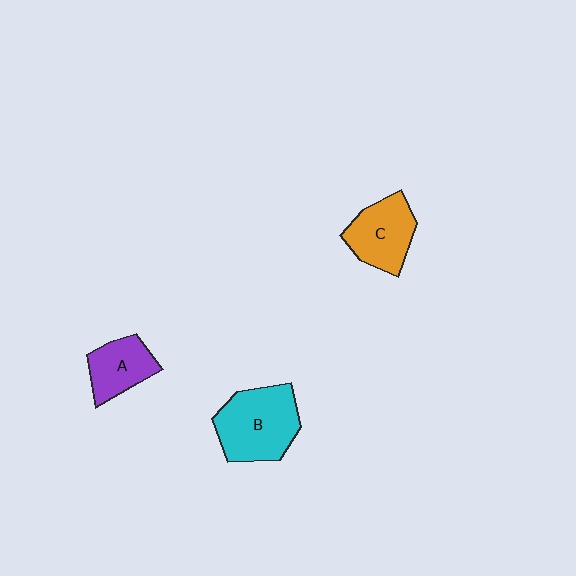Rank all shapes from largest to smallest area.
From largest to smallest: B (cyan), C (orange), A (purple).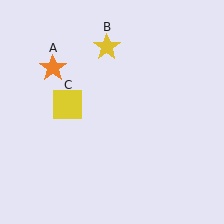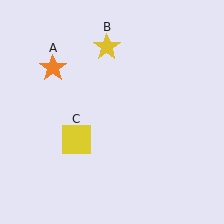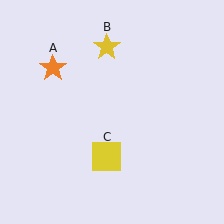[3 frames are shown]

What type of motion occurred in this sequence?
The yellow square (object C) rotated counterclockwise around the center of the scene.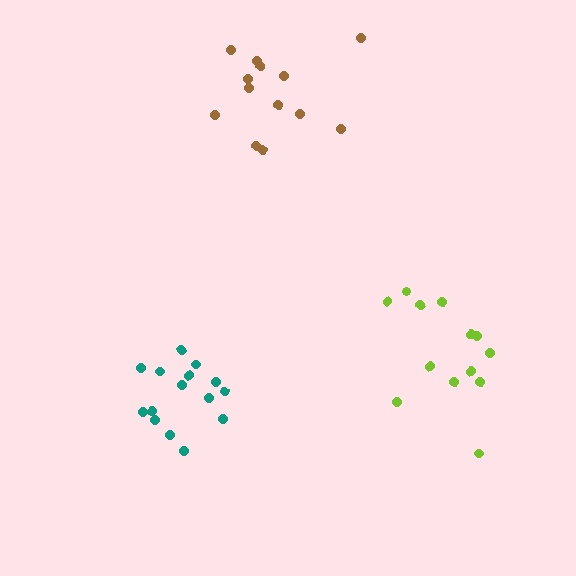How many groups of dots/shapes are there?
There are 3 groups.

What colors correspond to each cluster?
The clusters are colored: brown, lime, teal.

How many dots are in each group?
Group 1: 13 dots, Group 2: 13 dots, Group 3: 15 dots (41 total).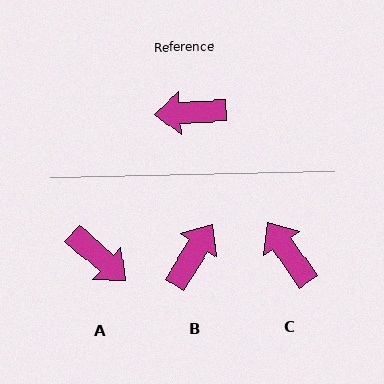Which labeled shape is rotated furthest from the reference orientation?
A, about 135 degrees away.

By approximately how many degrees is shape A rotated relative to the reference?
Approximately 135 degrees counter-clockwise.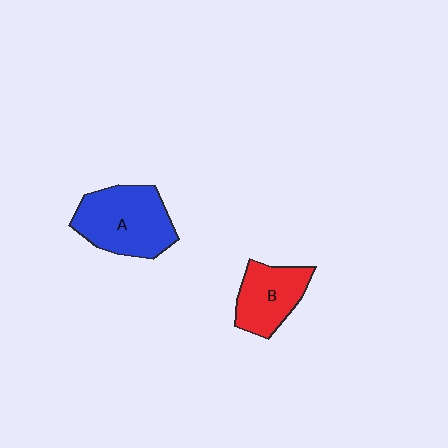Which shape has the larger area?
Shape A (blue).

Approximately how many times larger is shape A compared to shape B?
Approximately 1.4 times.